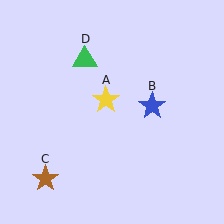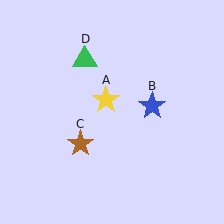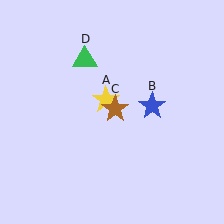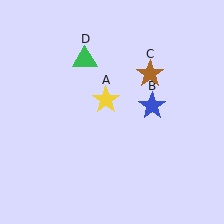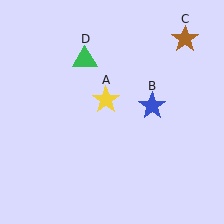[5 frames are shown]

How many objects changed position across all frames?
1 object changed position: brown star (object C).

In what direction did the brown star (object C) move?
The brown star (object C) moved up and to the right.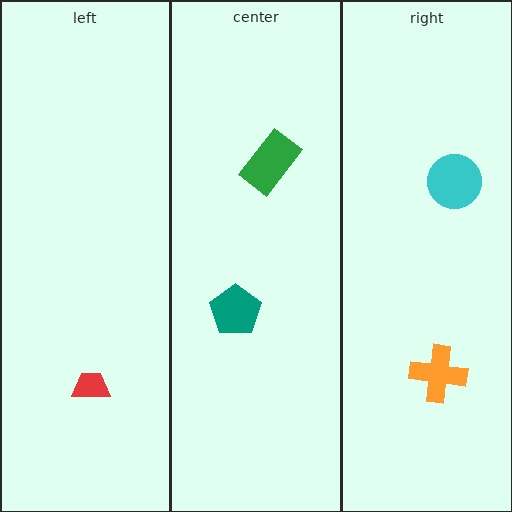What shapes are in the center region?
The teal pentagon, the green rectangle.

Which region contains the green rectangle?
The center region.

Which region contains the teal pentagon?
The center region.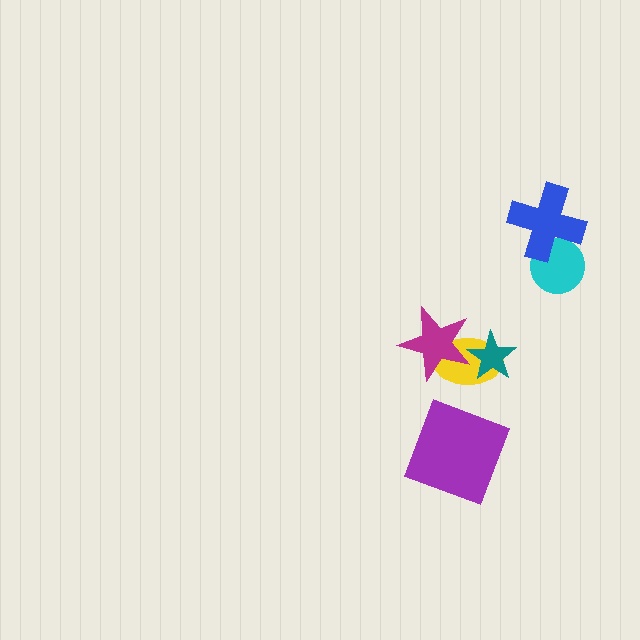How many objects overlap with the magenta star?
2 objects overlap with the magenta star.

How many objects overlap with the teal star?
2 objects overlap with the teal star.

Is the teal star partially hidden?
Yes, it is partially covered by another shape.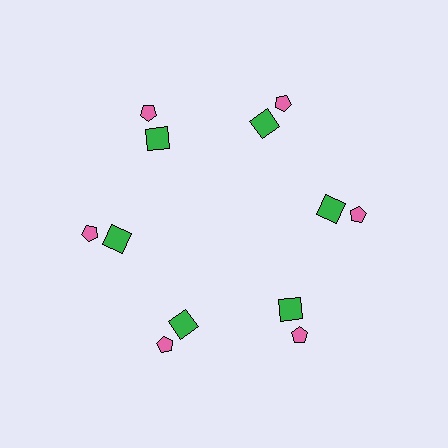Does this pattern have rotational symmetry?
Yes, this pattern has 6-fold rotational symmetry. It looks the same after rotating 60 degrees around the center.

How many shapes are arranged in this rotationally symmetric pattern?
There are 12 shapes, arranged in 6 groups of 2.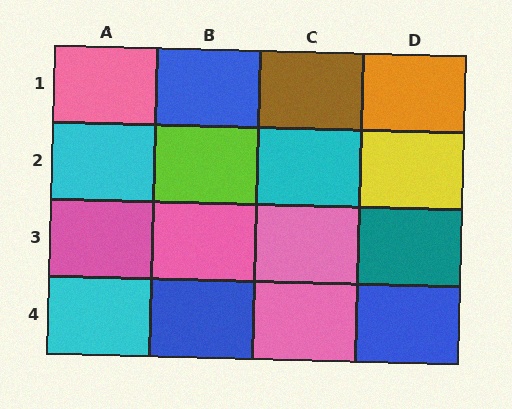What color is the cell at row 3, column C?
Pink.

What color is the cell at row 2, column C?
Cyan.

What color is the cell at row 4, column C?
Pink.